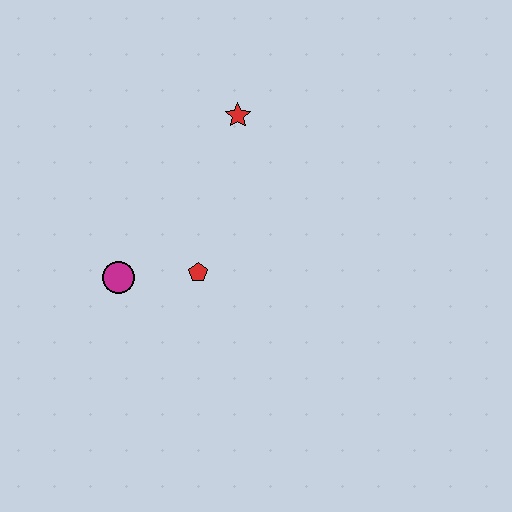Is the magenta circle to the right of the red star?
No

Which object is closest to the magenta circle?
The red pentagon is closest to the magenta circle.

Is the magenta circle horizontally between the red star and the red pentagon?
No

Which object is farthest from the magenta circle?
The red star is farthest from the magenta circle.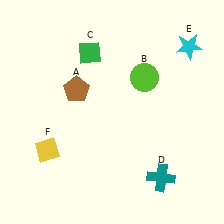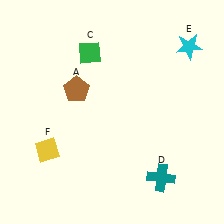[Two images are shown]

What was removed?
The lime circle (B) was removed in Image 2.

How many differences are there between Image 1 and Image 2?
There is 1 difference between the two images.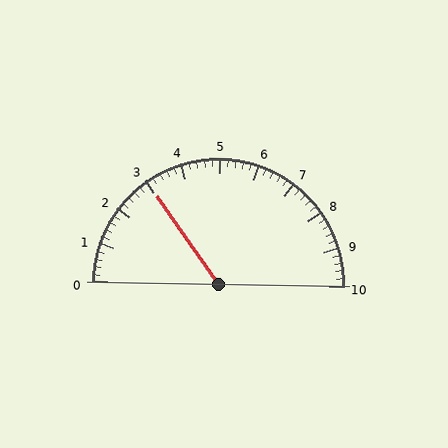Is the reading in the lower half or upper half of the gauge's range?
The reading is in the lower half of the range (0 to 10).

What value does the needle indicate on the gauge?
The needle indicates approximately 3.0.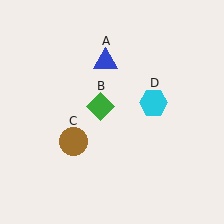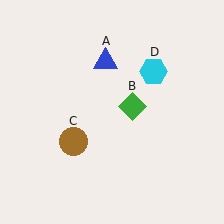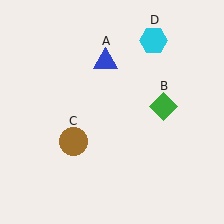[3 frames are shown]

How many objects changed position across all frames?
2 objects changed position: green diamond (object B), cyan hexagon (object D).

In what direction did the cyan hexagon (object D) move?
The cyan hexagon (object D) moved up.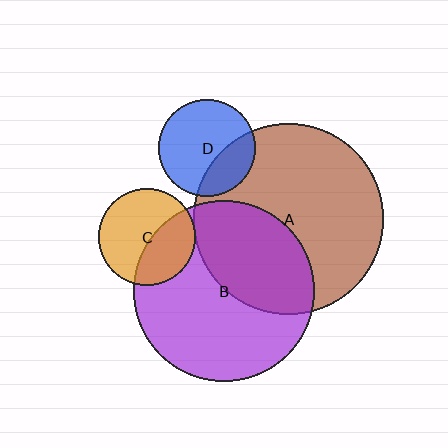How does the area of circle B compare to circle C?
Approximately 3.5 times.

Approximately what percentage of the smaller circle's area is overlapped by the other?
Approximately 40%.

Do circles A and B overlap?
Yes.